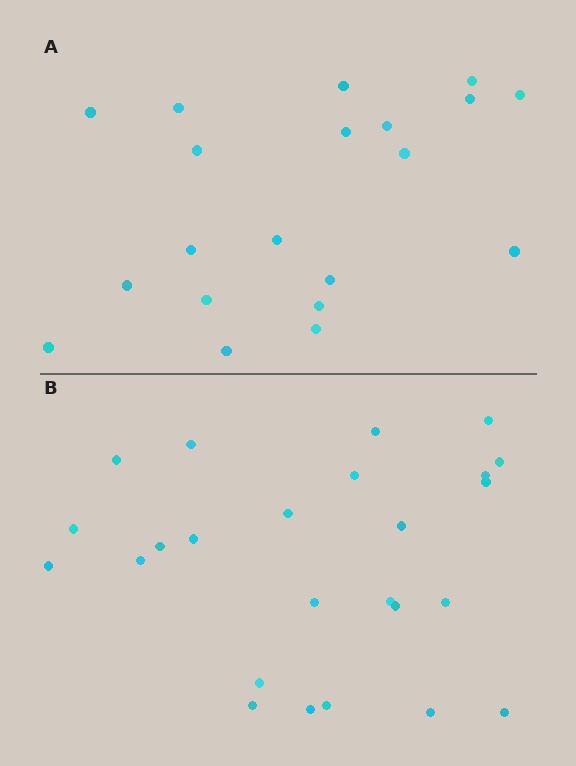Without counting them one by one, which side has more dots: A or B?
Region B (the bottom region) has more dots.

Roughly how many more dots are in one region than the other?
Region B has about 5 more dots than region A.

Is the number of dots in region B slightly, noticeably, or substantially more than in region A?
Region B has noticeably more, but not dramatically so. The ratio is roughly 1.2 to 1.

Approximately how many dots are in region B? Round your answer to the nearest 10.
About 20 dots. (The exact count is 25, which rounds to 20.)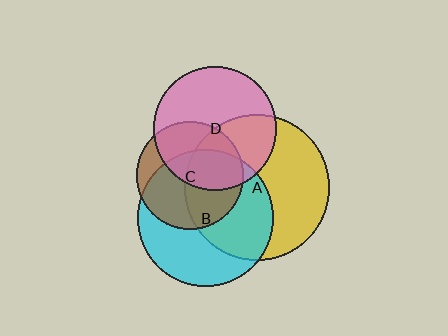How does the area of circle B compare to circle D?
Approximately 1.2 times.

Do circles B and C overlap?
Yes.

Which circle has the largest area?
Circle A (yellow).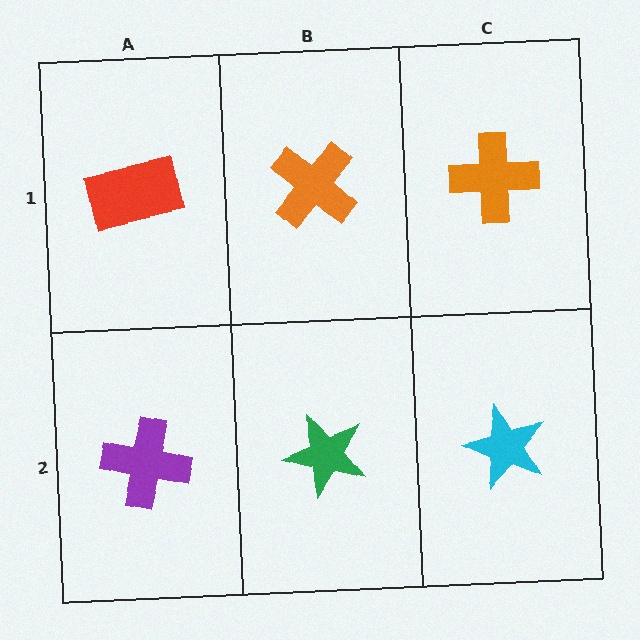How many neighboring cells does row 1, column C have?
2.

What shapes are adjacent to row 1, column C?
A cyan star (row 2, column C), an orange cross (row 1, column B).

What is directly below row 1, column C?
A cyan star.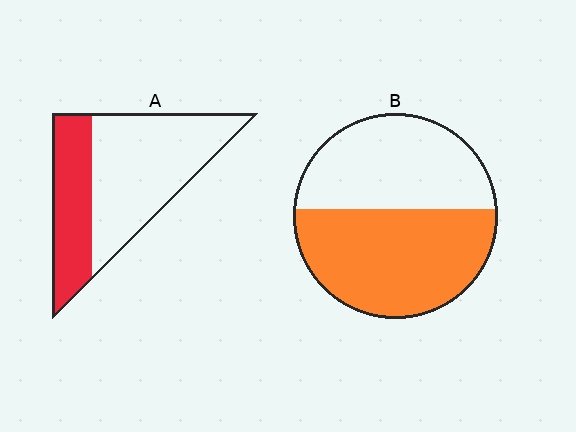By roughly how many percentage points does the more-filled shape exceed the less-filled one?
By roughly 20 percentage points (B over A).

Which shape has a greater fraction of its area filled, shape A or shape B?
Shape B.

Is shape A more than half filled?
No.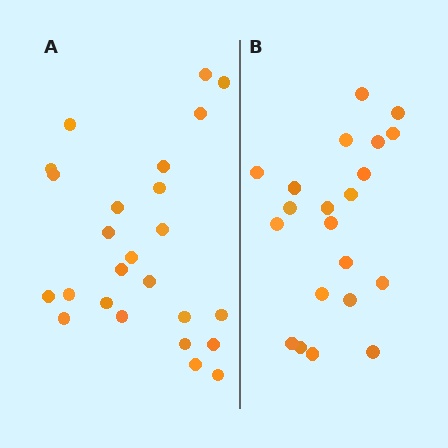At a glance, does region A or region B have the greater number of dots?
Region A (the left region) has more dots.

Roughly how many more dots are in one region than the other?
Region A has about 4 more dots than region B.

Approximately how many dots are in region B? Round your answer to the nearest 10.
About 20 dots. (The exact count is 21, which rounds to 20.)